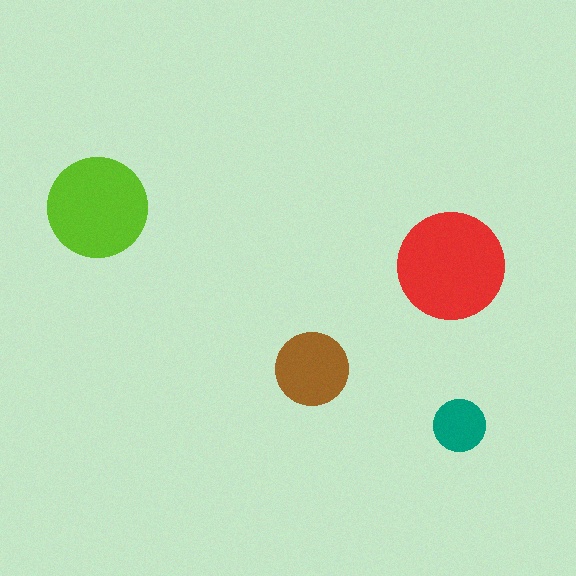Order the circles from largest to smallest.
the red one, the lime one, the brown one, the teal one.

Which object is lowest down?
The teal circle is bottommost.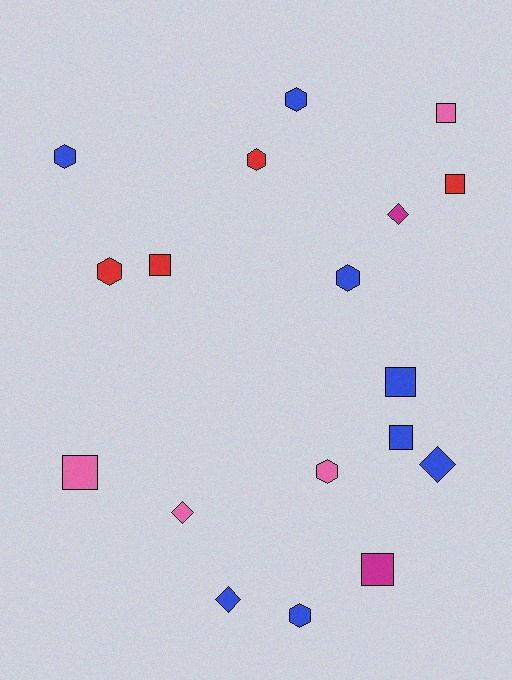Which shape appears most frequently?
Hexagon, with 7 objects.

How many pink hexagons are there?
There is 1 pink hexagon.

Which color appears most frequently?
Blue, with 8 objects.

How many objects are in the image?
There are 18 objects.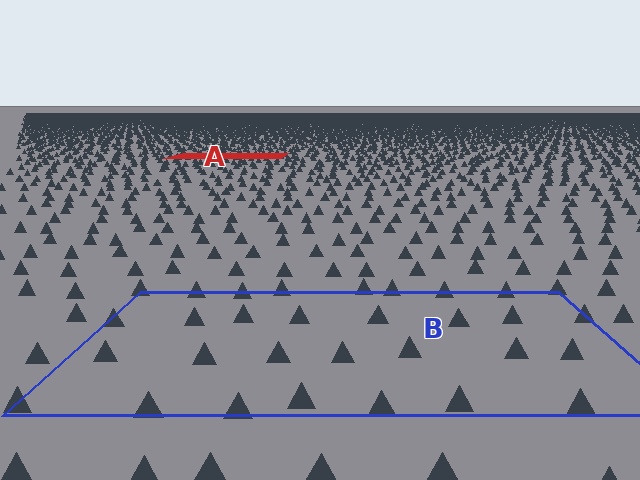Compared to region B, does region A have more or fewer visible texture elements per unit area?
Region A has more texture elements per unit area — they are packed more densely because it is farther away.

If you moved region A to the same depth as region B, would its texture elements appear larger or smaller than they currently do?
They would appear larger. At a closer depth, the same texture elements are projected at a bigger on-screen size.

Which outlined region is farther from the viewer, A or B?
Region A is farther from the viewer — the texture elements inside it appear smaller and more densely packed.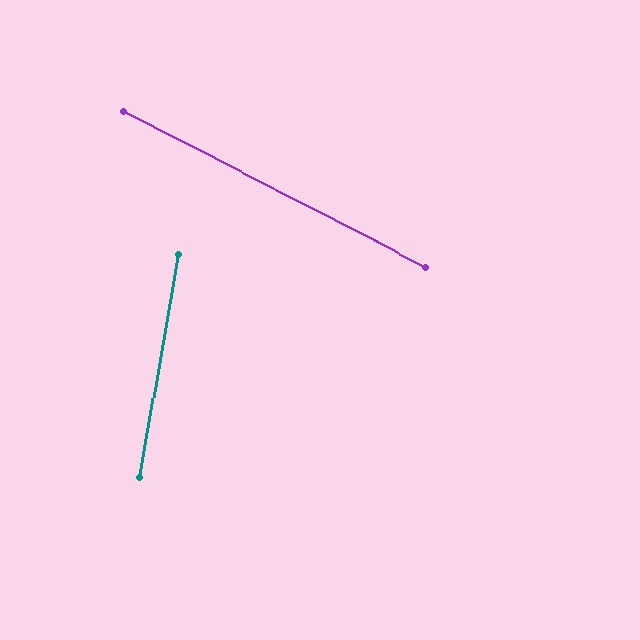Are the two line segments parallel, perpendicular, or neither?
Neither parallel nor perpendicular — they differ by about 73°.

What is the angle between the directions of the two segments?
Approximately 73 degrees.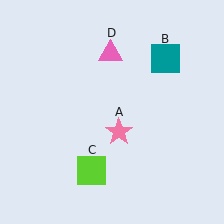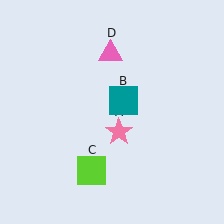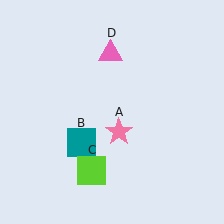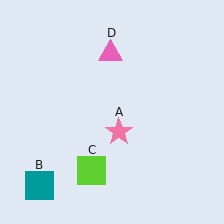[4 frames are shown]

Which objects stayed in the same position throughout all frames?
Pink star (object A) and lime square (object C) and pink triangle (object D) remained stationary.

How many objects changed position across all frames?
1 object changed position: teal square (object B).